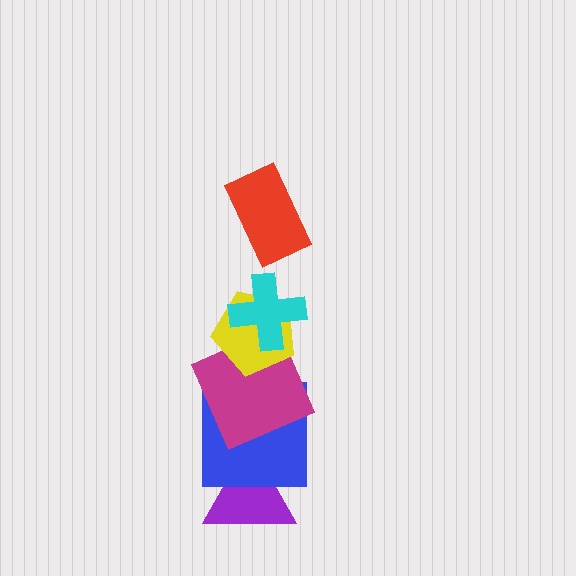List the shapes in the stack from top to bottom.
From top to bottom: the red rectangle, the cyan cross, the yellow pentagon, the magenta square, the blue square, the purple triangle.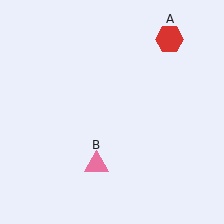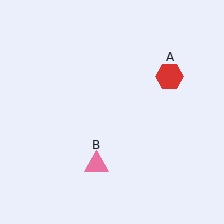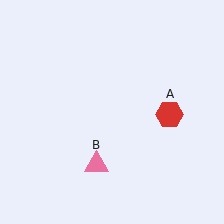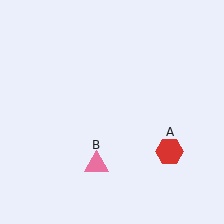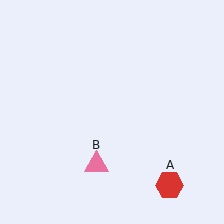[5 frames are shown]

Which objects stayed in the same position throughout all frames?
Pink triangle (object B) remained stationary.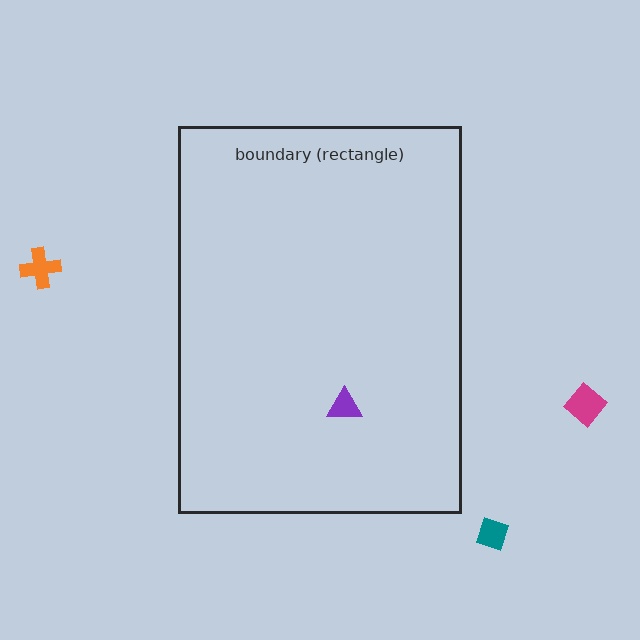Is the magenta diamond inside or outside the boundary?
Outside.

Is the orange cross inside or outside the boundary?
Outside.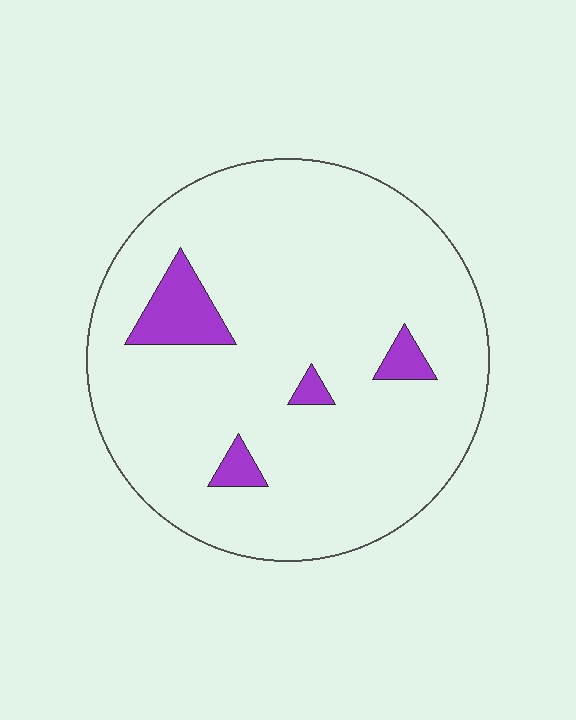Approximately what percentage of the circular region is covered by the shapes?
Approximately 10%.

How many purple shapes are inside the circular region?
4.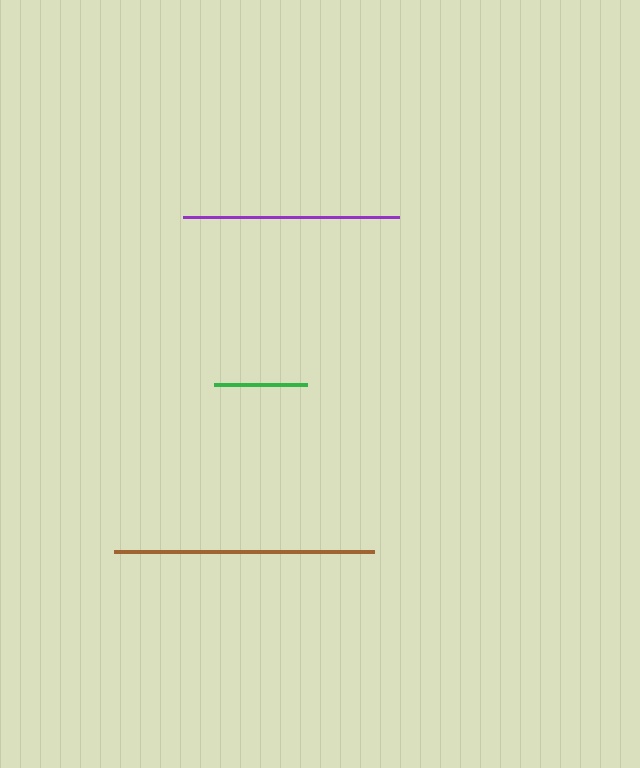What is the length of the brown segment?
The brown segment is approximately 260 pixels long.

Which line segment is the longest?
The brown line is the longest at approximately 260 pixels.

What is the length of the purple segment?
The purple segment is approximately 216 pixels long.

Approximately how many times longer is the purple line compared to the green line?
The purple line is approximately 2.3 times the length of the green line.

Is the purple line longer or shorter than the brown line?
The brown line is longer than the purple line.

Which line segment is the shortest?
The green line is the shortest at approximately 93 pixels.